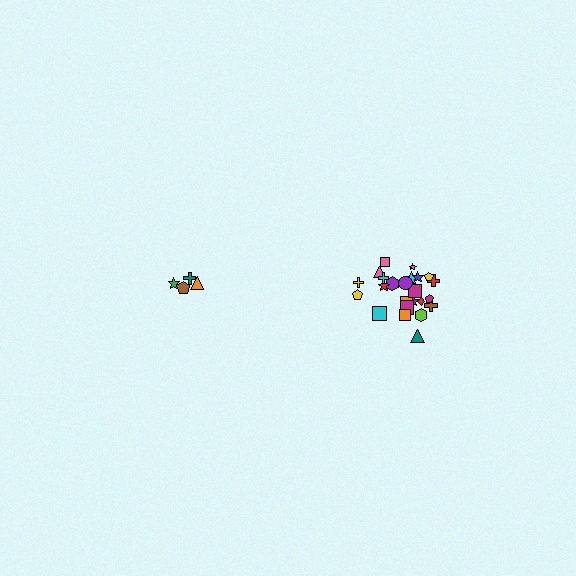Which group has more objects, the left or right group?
The right group.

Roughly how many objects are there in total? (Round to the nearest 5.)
Roughly 30 objects in total.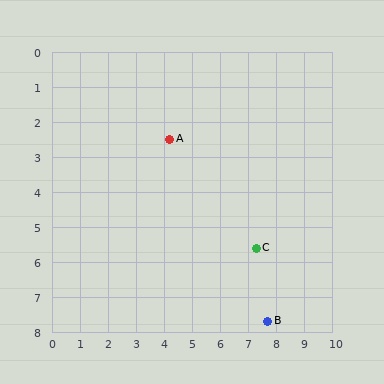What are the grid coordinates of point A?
Point A is at approximately (4.2, 2.5).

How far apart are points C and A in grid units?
Points C and A are about 4.4 grid units apart.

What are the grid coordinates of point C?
Point C is at approximately (7.3, 5.6).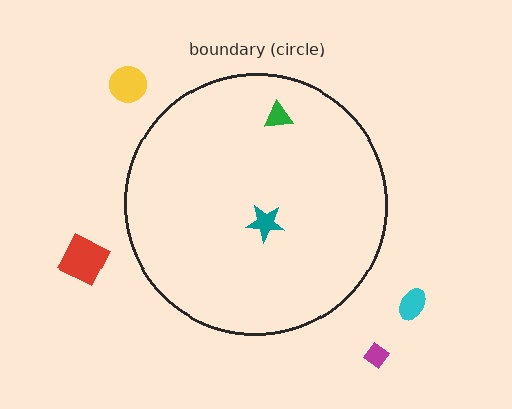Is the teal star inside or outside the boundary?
Inside.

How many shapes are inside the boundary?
2 inside, 4 outside.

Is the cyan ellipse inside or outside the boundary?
Outside.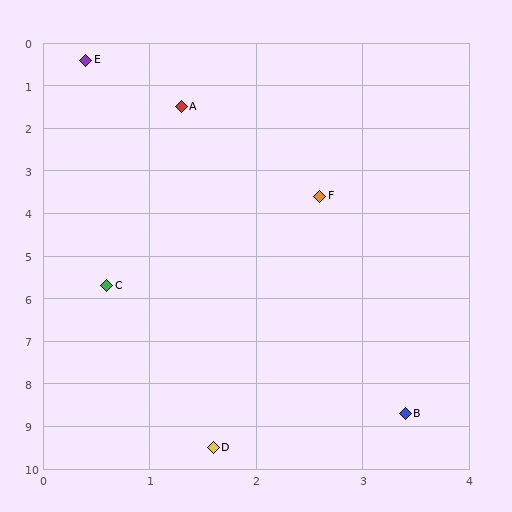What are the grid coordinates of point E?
Point E is at approximately (0.4, 0.4).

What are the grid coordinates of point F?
Point F is at approximately (2.6, 3.6).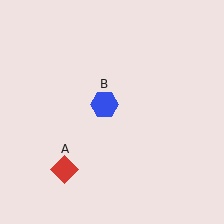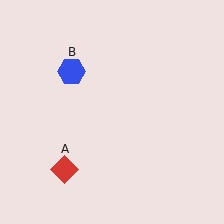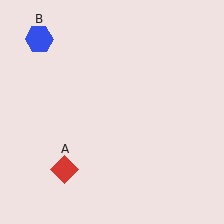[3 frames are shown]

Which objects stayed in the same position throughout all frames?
Red diamond (object A) remained stationary.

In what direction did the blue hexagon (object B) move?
The blue hexagon (object B) moved up and to the left.